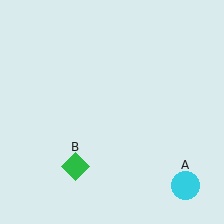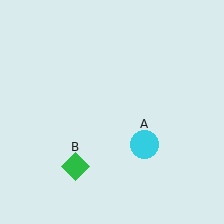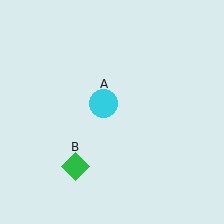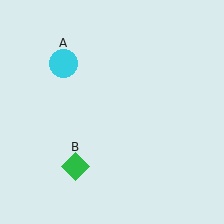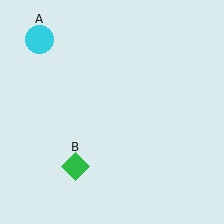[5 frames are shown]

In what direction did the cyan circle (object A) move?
The cyan circle (object A) moved up and to the left.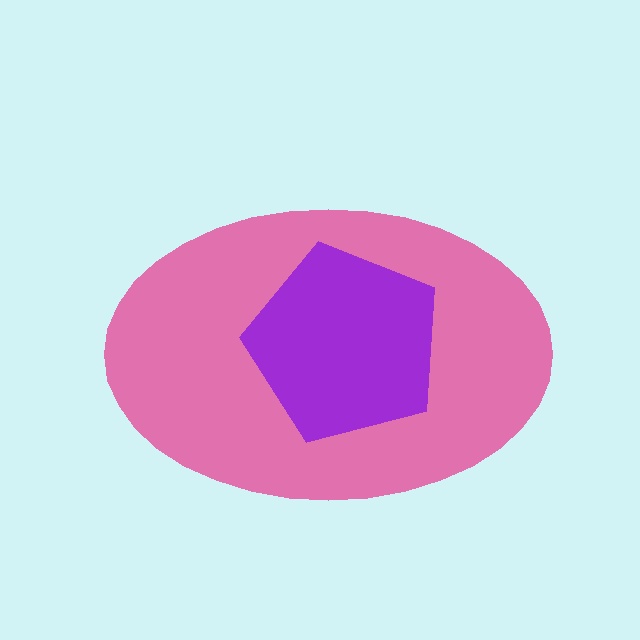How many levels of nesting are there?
2.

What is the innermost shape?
The purple pentagon.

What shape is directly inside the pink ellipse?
The purple pentagon.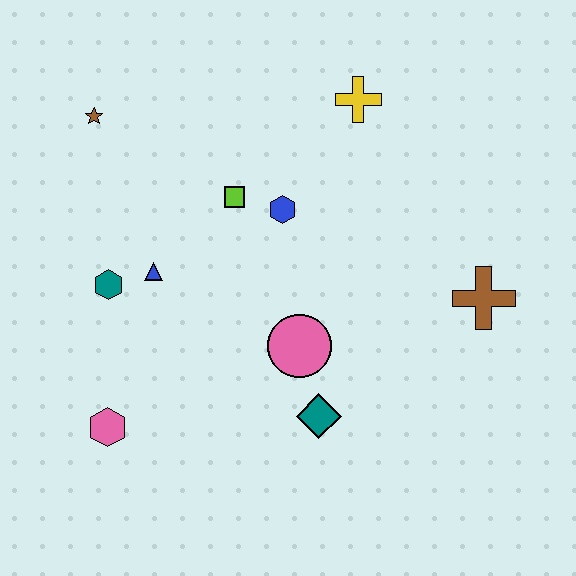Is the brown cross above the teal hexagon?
No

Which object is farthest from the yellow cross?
The pink hexagon is farthest from the yellow cross.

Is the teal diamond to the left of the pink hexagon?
No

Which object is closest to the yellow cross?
The blue hexagon is closest to the yellow cross.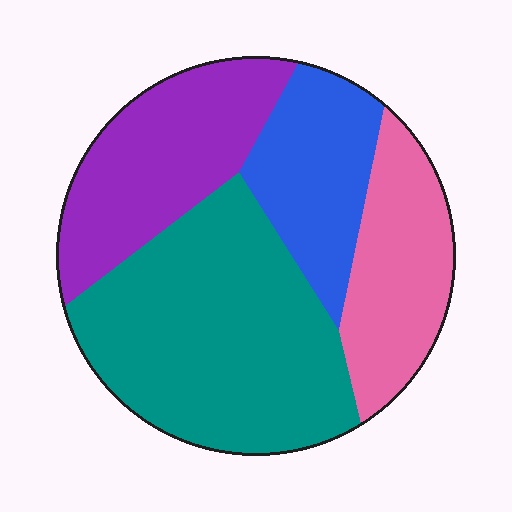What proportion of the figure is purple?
Purple takes up about one quarter (1/4) of the figure.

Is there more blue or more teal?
Teal.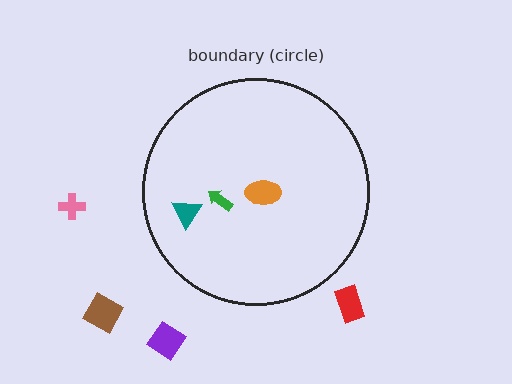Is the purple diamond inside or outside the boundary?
Outside.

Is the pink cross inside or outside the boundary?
Outside.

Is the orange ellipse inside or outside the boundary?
Inside.